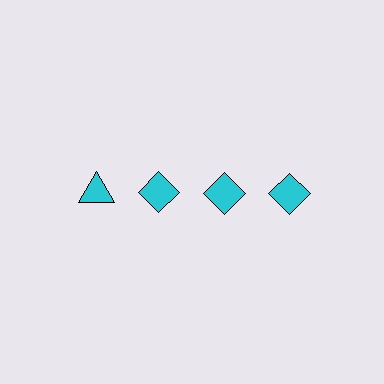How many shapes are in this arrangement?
There are 4 shapes arranged in a grid pattern.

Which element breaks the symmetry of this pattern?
The cyan triangle in the top row, leftmost column breaks the symmetry. All other shapes are cyan diamonds.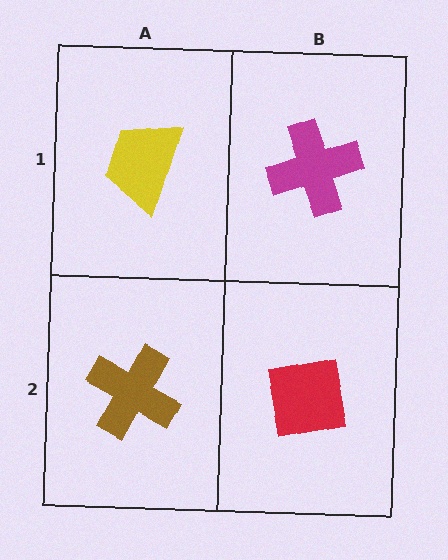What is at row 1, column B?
A magenta cross.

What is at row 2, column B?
A red square.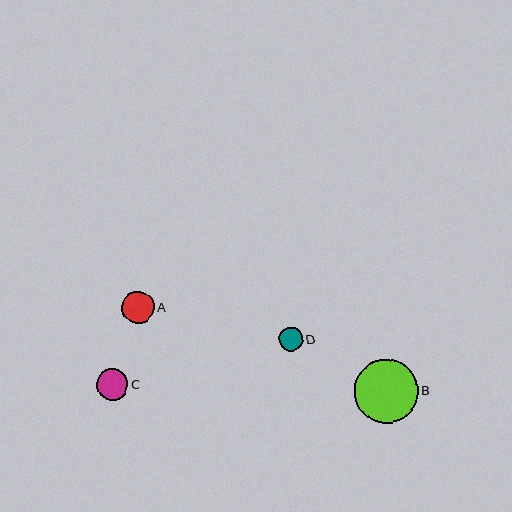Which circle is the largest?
Circle B is the largest with a size of approximately 64 pixels.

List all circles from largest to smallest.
From largest to smallest: B, A, C, D.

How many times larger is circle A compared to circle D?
Circle A is approximately 1.4 times the size of circle D.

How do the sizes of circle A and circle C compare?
Circle A and circle C are approximately the same size.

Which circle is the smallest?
Circle D is the smallest with a size of approximately 24 pixels.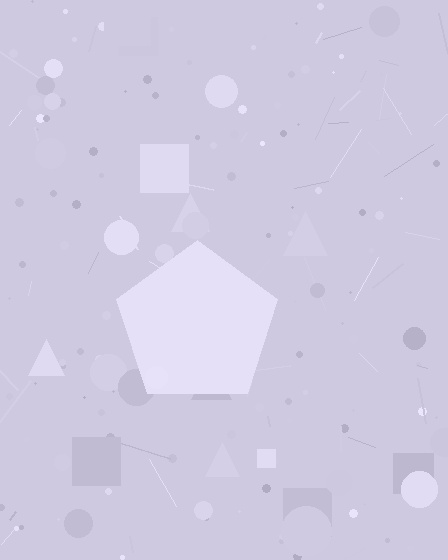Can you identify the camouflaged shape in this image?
The camouflaged shape is a pentagon.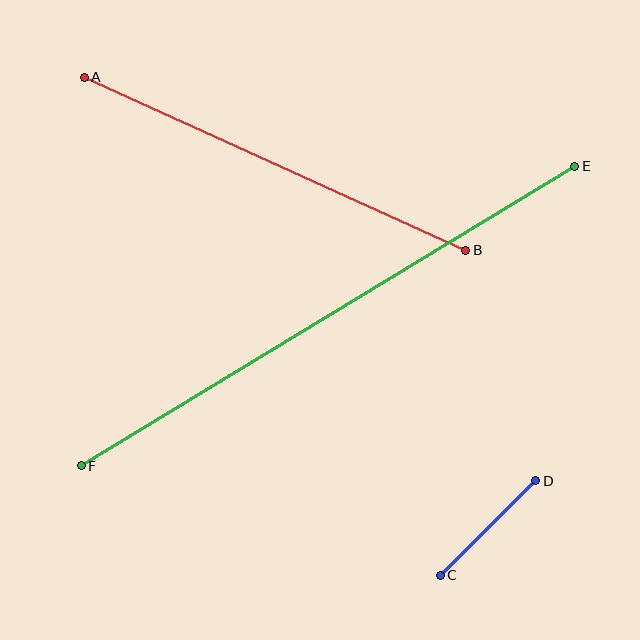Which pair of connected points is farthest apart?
Points E and F are farthest apart.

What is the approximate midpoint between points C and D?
The midpoint is at approximately (488, 528) pixels.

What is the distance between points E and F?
The distance is approximately 577 pixels.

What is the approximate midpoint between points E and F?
The midpoint is at approximately (328, 316) pixels.